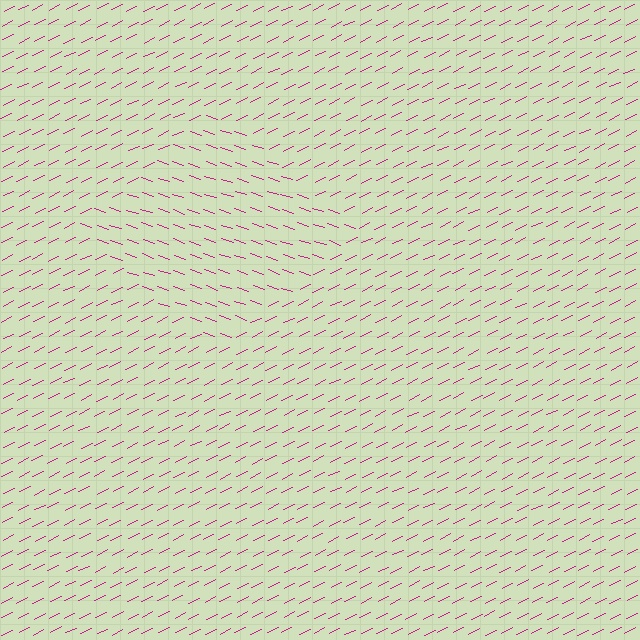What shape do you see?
I see a diamond.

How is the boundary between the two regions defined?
The boundary is defined purely by a change in line orientation (approximately 45 degrees difference). All lines are the same color and thickness.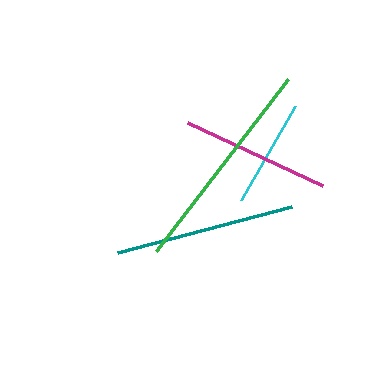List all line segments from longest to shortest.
From longest to shortest: green, teal, magenta, cyan.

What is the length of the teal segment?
The teal segment is approximately 180 pixels long.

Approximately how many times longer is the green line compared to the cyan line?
The green line is approximately 2.0 times the length of the cyan line.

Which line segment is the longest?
The green line is the longest at approximately 217 pixels.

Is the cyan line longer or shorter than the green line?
The green line is longer than the cyan line.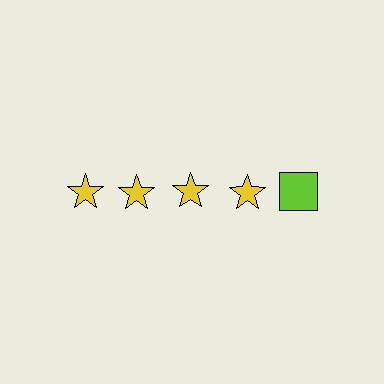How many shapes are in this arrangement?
There are 5 shapes arranged in a grid pattern.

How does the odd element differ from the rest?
It differs in both color (lime instead of yellow) and shape (square instead of star).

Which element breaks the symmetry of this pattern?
The lime square in the top row, rightmost column breaks the symmetry. All other shapes are yellow stars.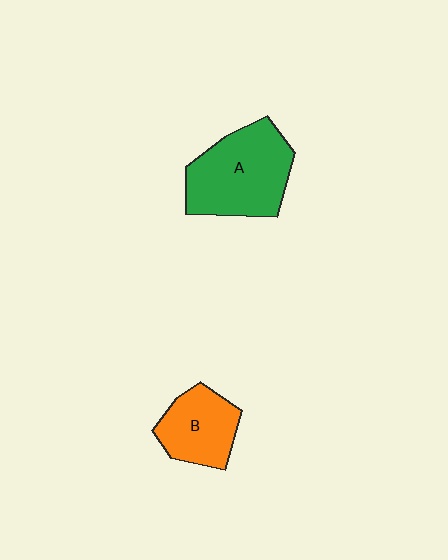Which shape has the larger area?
Shape A (green).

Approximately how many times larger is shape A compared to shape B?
Approximately 1.6 times.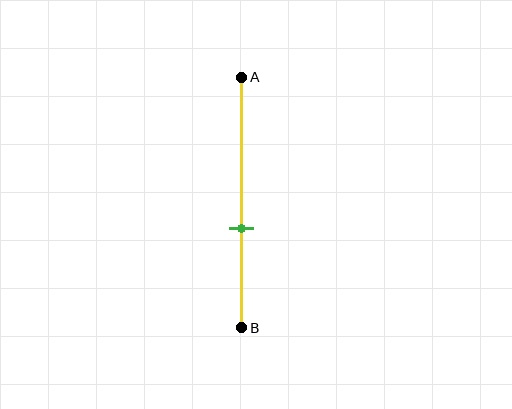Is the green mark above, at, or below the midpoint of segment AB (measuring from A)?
The green mark is below the midpoint of segment AB.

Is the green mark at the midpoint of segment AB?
No, the mark is at about 60% from A, not at the 50% midpoint.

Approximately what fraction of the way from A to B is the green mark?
The green mark is approximately 60% of the way from A to B.